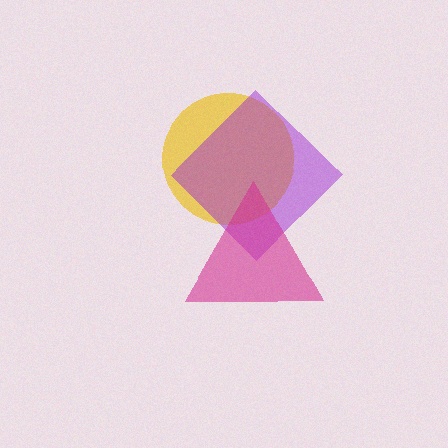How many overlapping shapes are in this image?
There are 3 overlapping shapes in the image.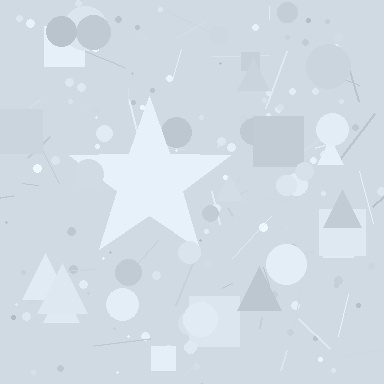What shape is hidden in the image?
A star is hidden in the image.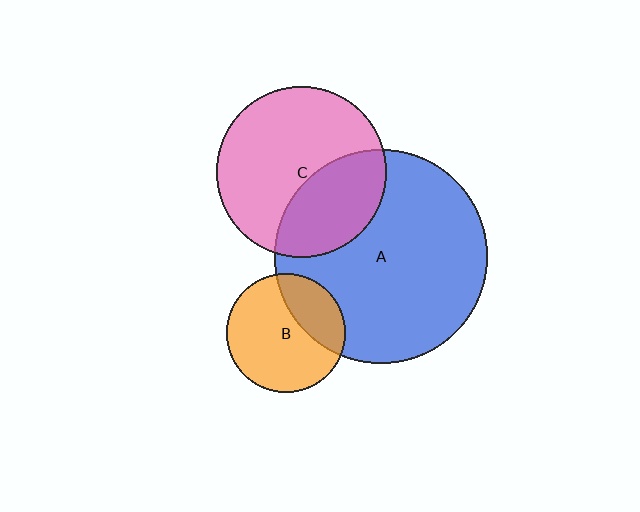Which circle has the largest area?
Circle A (blue).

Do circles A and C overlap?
Yes.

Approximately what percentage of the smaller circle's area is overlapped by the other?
Approximately 35%.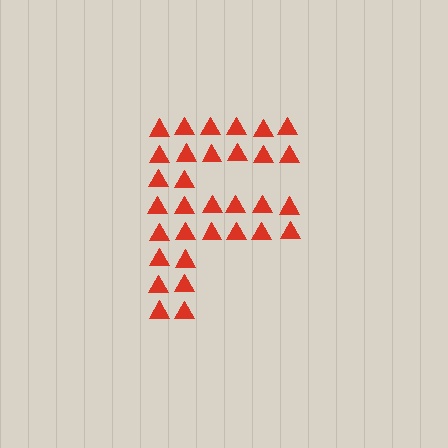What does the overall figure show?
The overall figure shows the letter F.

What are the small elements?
The small elements are triangles.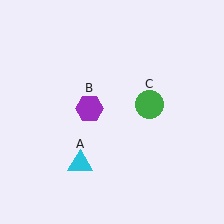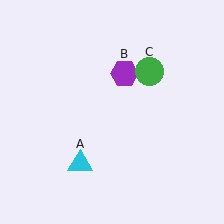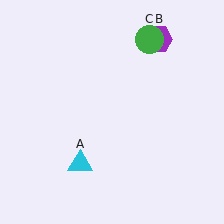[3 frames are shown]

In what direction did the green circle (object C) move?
The green circle (object C) moved up.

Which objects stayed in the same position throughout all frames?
Cyan triangle (object A) remained stationary.